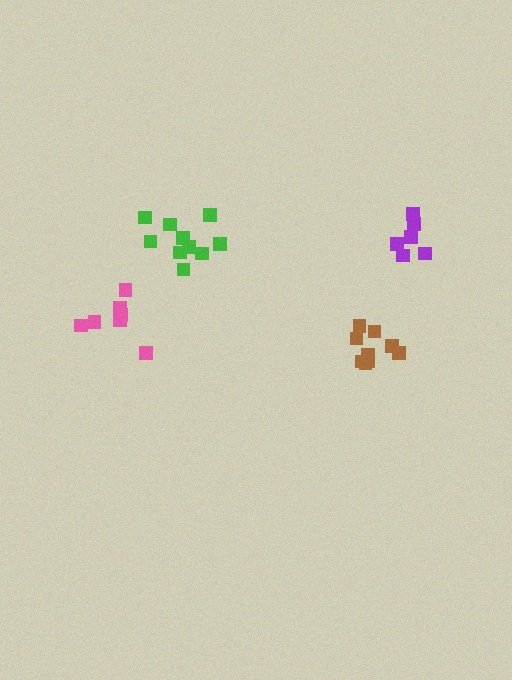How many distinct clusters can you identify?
There are 4 distinct clusters.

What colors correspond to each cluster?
The clusters are colored: brown, green, pink, purple.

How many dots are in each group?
Group 1: 9 dots, Group 2: 10 dots, Group 3: 7 dots, Group 4: 6 dots (32 total).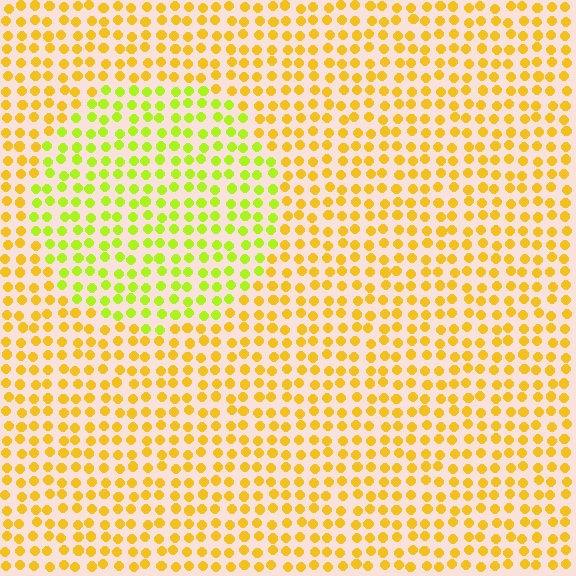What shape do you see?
I see a circle.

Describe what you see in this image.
The image is filled with small yellow elements in a uniform arrangement. A circle-shaped region is visible where the elements are tinted to a slightly different hue, forming a subtle color boundary.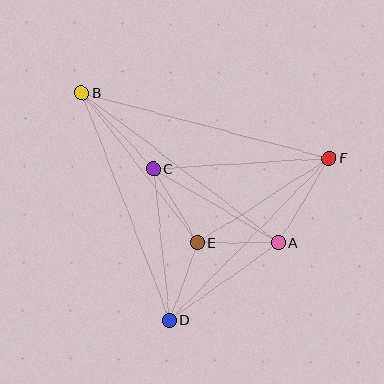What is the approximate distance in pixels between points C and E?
The distance between C and E is approximately 86 pixels.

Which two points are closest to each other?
Points A and E are closest to each other.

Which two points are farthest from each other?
Points B and F are farthest from each other.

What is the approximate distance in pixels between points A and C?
The distance between A and C is approximately 146 pixels.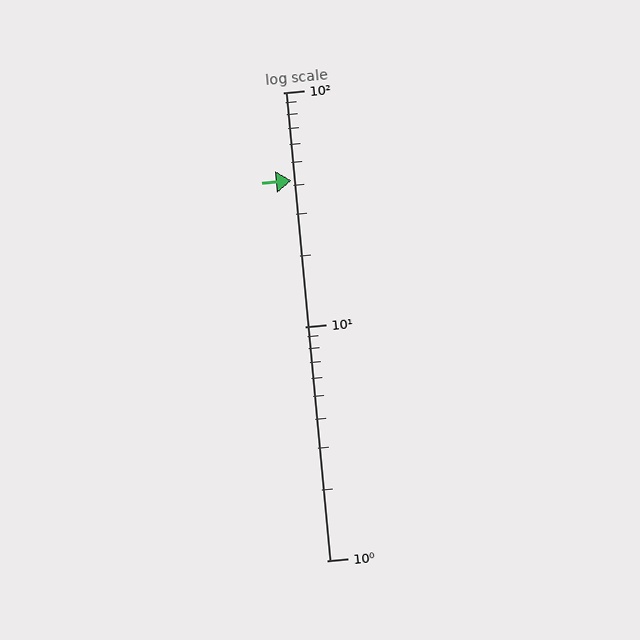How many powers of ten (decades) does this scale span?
The scale spans 2 decades, from 1 to 100.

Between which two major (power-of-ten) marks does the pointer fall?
The pointer is between 10 and 100.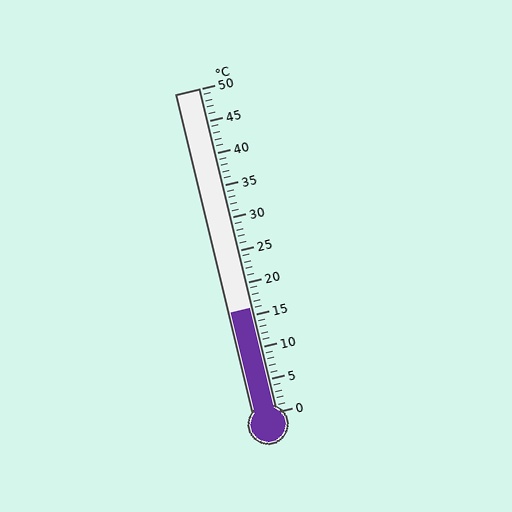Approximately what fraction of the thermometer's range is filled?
The thermometer is filled to approximately 30% of its range.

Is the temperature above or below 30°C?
The temperature is below 30°C.